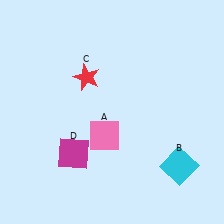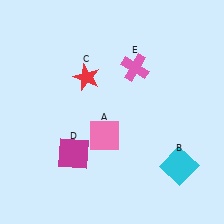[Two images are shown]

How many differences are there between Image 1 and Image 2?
There is 1 difference between the two images.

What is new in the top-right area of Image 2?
A pink cross (E) was added in the top-right area of Image 2.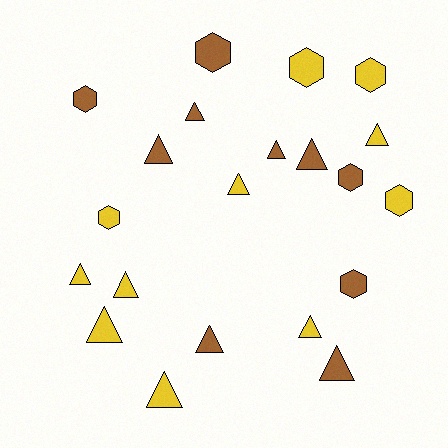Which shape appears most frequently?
Triangle, with 13 objects.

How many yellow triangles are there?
There are 7 yellow triangles.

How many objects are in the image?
There are 21 objects.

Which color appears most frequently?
Yellow, with 11 objects.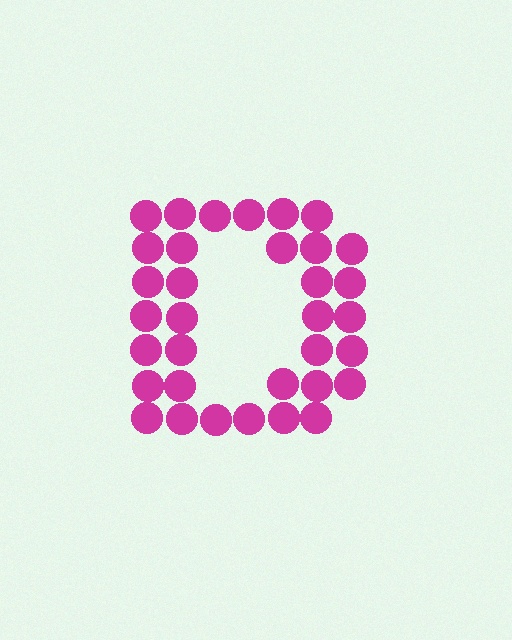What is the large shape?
The large shape is the letter D.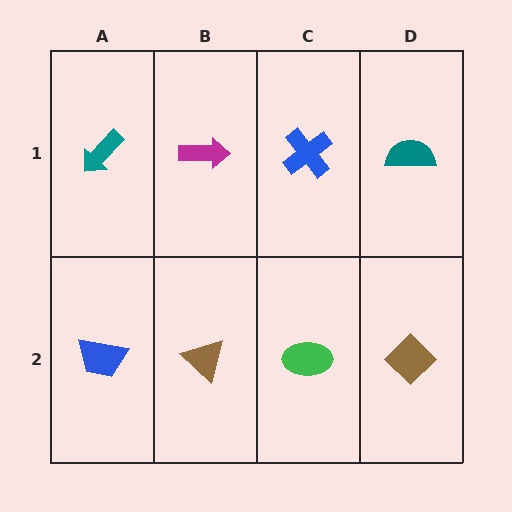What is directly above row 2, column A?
A teal arrow.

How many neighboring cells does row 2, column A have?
2.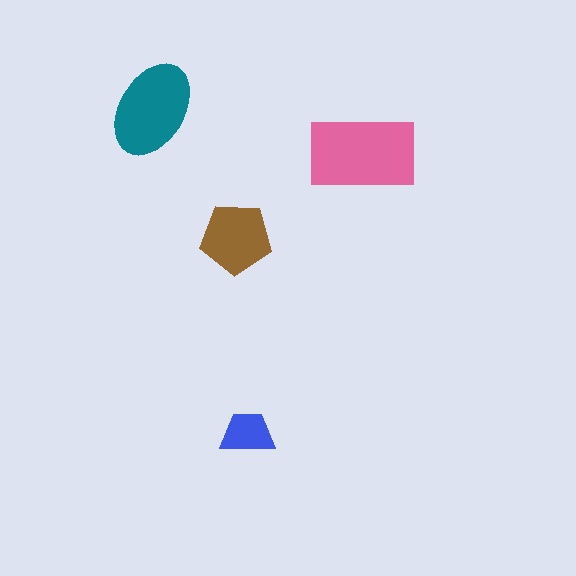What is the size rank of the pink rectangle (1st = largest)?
1st.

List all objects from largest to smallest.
The pink rectangle, the teal ellipse, the brown pentagon, the blue trapezoid.